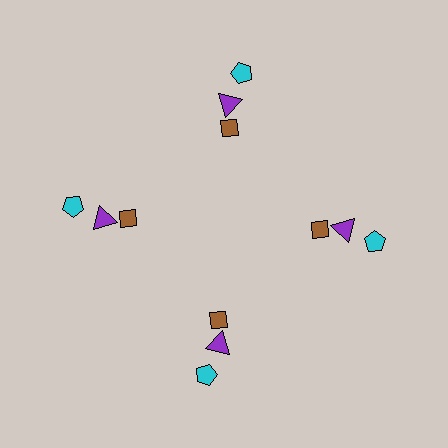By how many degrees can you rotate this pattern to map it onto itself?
The pattern maps onto itself every 90 degrees of rotation.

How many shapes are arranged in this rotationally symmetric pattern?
There are 12 shapes, arranged in 4 groups of 3.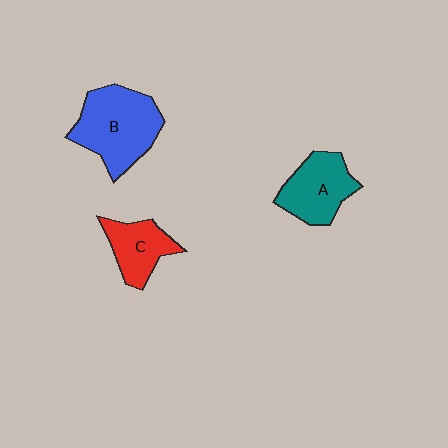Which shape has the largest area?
Shape B (blue).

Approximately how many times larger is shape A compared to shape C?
Approximately 1.2 times.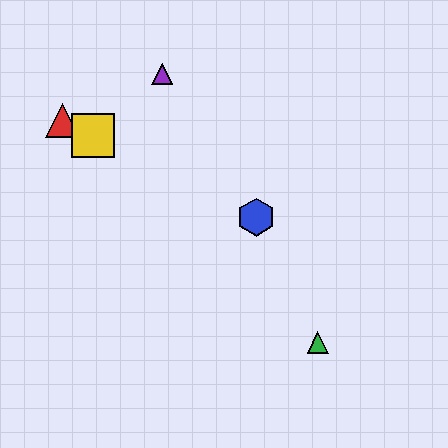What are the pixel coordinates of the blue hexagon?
The blue hexagon is at (256, 217).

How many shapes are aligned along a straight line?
3 shapes (the red triangle, the blue hexagon, the yellow square) are aligned along a straight line.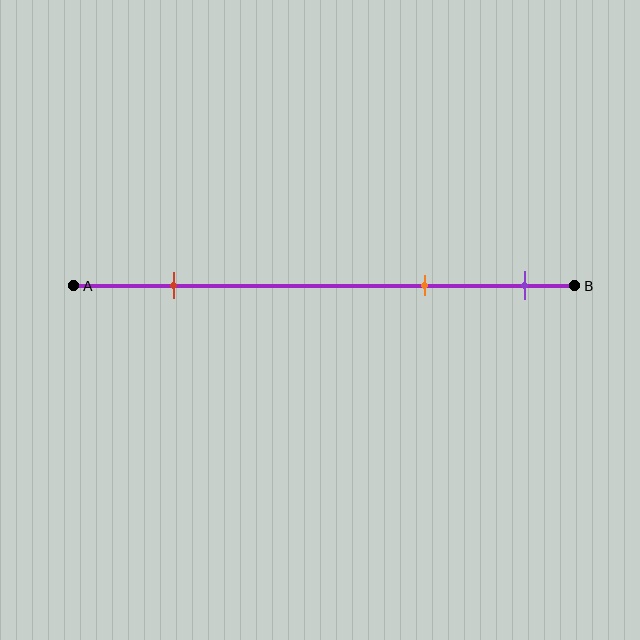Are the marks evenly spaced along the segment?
No, the marks are not evenly spaced.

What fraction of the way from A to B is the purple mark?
The purple mark is approximately 90% (0.9) of the way from A to B.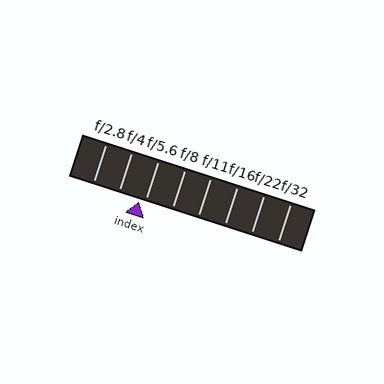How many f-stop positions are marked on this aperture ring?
There are 8 f-stop positions marked.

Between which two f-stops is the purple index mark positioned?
The index mark is between f/4 and f/5.6.